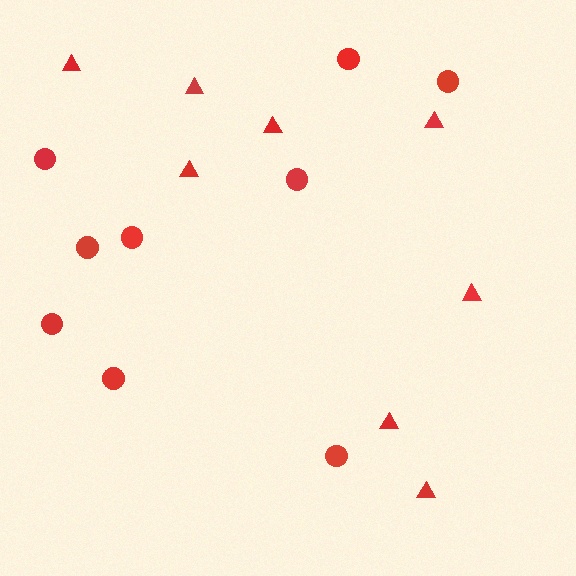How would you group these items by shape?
There are 2 groups: one group of triangles (8) and one group of circles (9).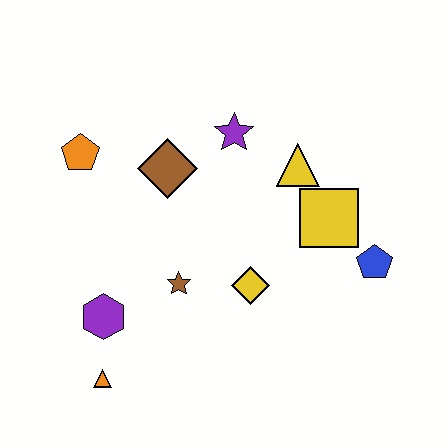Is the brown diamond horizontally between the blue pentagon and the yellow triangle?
No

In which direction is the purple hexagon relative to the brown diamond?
The purple hexagon is below the brown diamond.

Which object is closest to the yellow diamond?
The brown star is closest to the yellow diamond.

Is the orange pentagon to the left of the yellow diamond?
Yes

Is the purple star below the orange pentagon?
No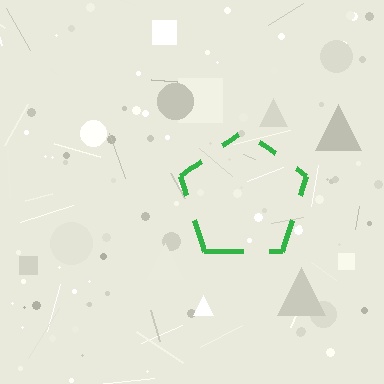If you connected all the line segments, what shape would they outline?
They would outline a pentagon.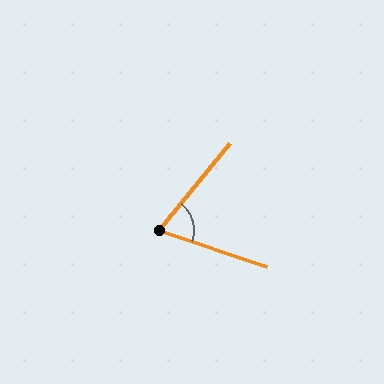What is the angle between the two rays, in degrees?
Approximately 69 degrees.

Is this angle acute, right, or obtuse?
It is acute.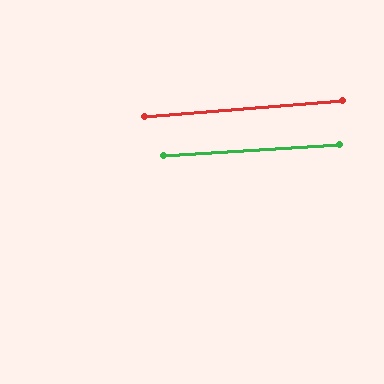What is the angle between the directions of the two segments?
Approximately 1 degree.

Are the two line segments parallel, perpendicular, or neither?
Parallel — their directions differ by only 1.3°.